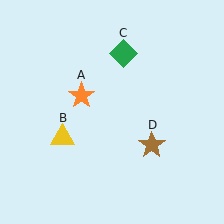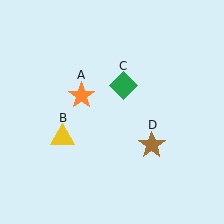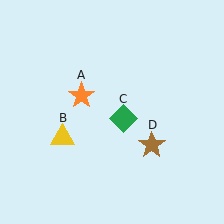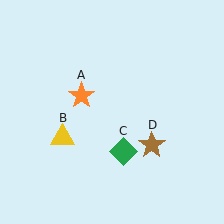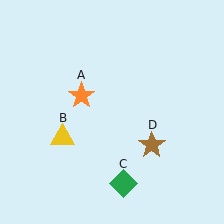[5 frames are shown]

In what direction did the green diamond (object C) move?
The green diamond (object C) moved down.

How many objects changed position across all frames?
1 object changed position: green diamond (object C).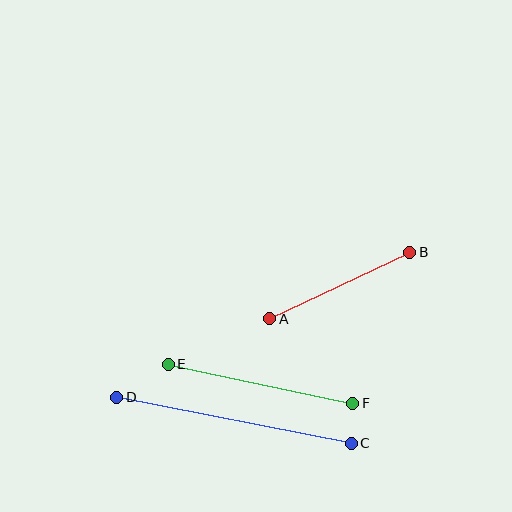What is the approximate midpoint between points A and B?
The midpoint is at approximately (340, 285) pixels.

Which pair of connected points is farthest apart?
Points C and D are farthest apart.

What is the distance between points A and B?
The distance is approximately 155 pixels.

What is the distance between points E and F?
The distance is approximately 189 pixels.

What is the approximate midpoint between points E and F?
The midpoint is at approximately (260, 384) pixels.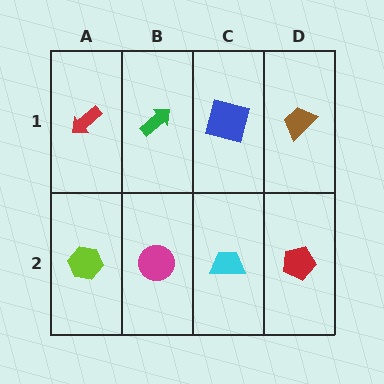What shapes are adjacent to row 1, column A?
A lime hexagon (row 2, column A), a green arrow (row 1, column B).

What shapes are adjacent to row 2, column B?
A green arrow (row 1, column B), a lime hexagon (row 2, column A), a cyan trapezoid (row 2, column C).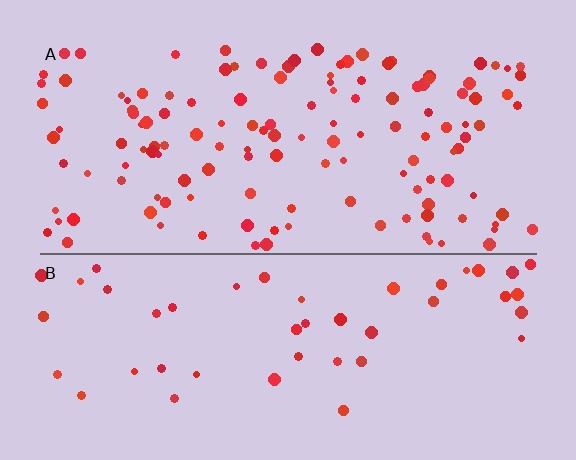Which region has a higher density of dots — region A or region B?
A (the top).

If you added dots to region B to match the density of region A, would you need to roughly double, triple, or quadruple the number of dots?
Approximately triple.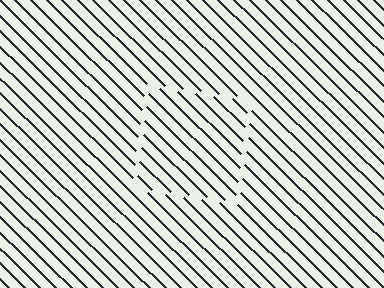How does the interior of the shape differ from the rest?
The interior of the shape contains the same grating, shifted by half a period — the contour is defined by the phase discontinuity where line-ends from the inner and outer gratings abut.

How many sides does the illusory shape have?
4 sides — the line-ends trace a square.